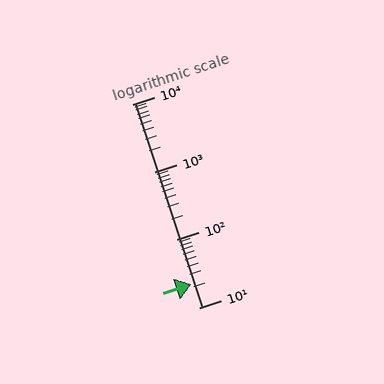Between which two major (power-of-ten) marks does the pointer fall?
The pointer is between 10 and 100.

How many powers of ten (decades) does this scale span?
The scale spans 3 decades, from 10 to 10000.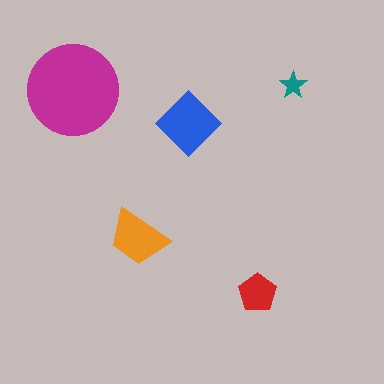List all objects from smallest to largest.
The teal star, the red pentagon, the orange trapezoid, the blue diamond, the magenta circle.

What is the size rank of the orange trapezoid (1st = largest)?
3rd.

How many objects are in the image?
There are 5 objects in the image.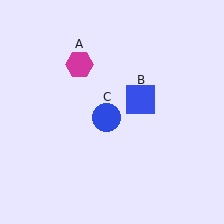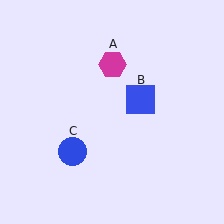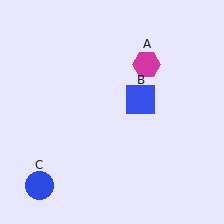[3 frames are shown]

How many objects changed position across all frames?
2 objects changed position: magenta hexagon (object A), blue circle (object C).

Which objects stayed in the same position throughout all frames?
Blue square (object B) remained stationary.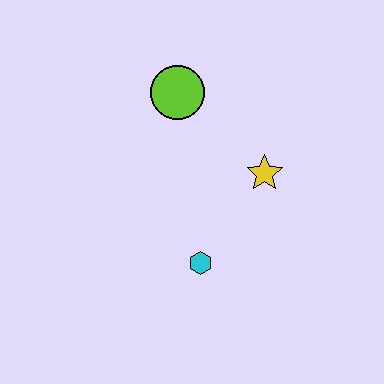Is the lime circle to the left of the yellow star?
Yes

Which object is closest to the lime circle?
The yellow star is closest to the lime circle.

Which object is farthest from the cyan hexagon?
The lime circle is farthest from the cyan hexagon.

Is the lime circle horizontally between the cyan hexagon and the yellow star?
No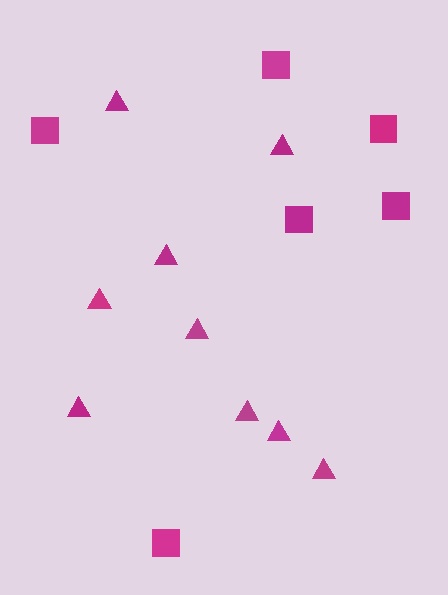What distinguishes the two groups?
There are 2 groups: one group of triangles (9) and one group of squares (6).